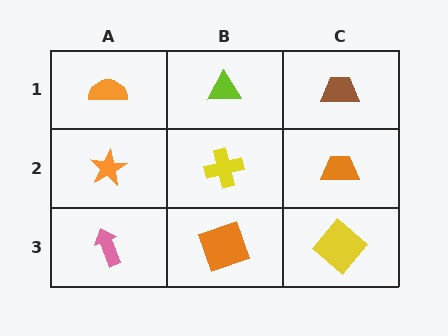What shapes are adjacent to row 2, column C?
A brown trapezoid (row 1, column C), a yellow diamond (row 3, column C), a yellow cross (row 2, column B).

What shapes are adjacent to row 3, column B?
A yellow cross (row 2, column B), a pink arrow (row 3, column A), a yellow diamond (row 3, column C).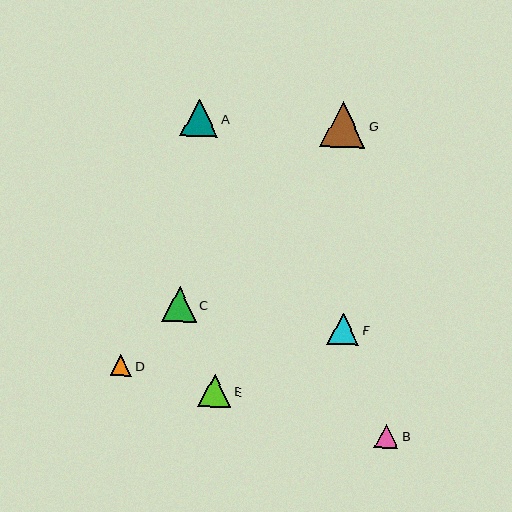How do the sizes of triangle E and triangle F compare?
Triangle E and triangle F are approximately the same size.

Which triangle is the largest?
Triangle G is the largest with a size of approximately 46 pixels.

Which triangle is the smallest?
Triangle D is the smallest with a size of approximately 21 pixels.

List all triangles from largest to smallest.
From largest to smallest: G, A, C, E, F, B, D.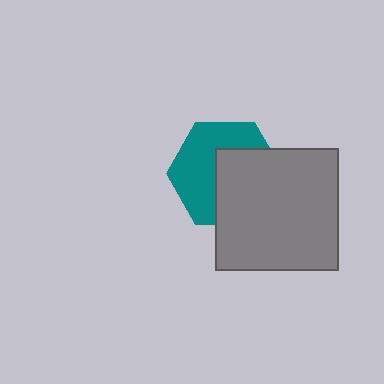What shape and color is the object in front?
The object in front is a gray square.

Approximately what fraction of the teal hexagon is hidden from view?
Roughly 48% of the teal hexagon is hidden behind the gray square.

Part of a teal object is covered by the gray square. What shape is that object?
It is a hexagon.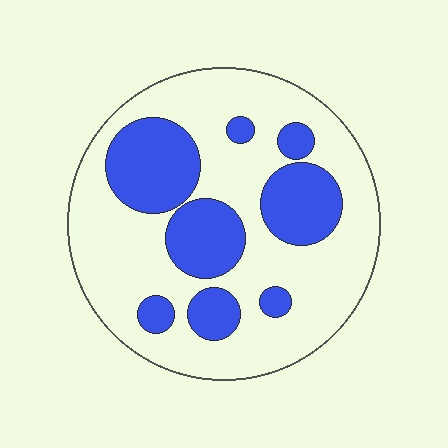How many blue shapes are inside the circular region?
8.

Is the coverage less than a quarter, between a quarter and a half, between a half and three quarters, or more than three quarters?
Between a quarter and a half.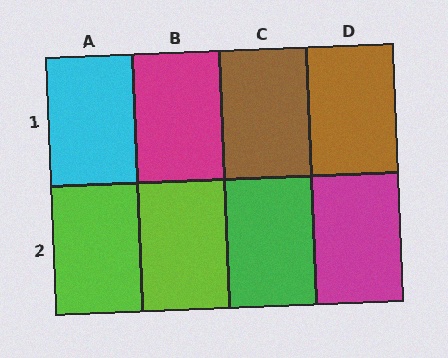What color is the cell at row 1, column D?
Brown.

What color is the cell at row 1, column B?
Magenta.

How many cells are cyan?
1 cell is cyan.